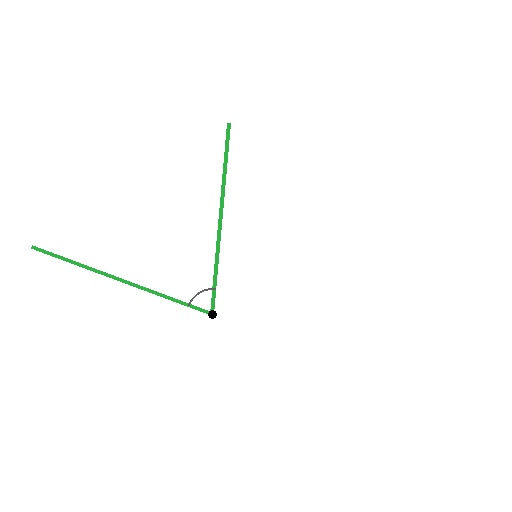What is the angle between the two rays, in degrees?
Approximately 74 degrees.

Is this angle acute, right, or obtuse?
It is acute.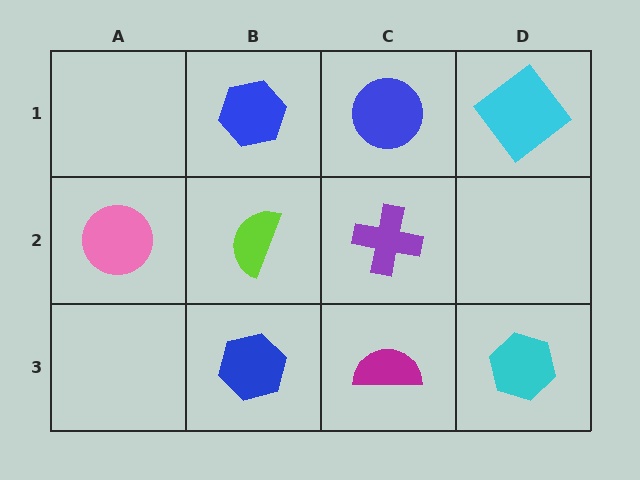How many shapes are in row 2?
3 shapes.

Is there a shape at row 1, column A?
No, that cell is empty.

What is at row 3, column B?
A blue hexagon.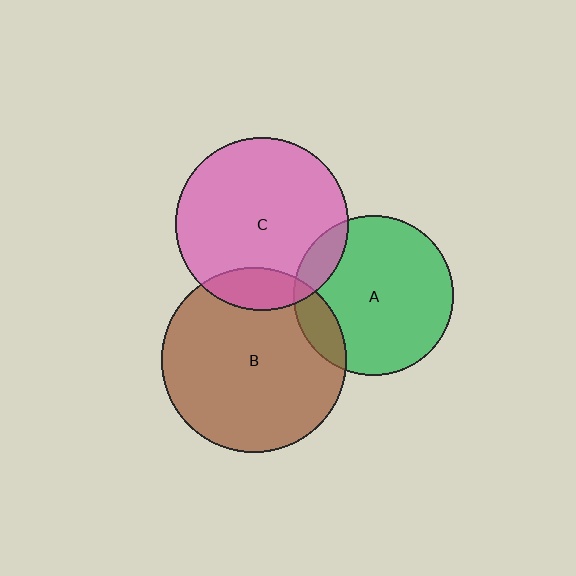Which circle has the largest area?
Circle B (brown).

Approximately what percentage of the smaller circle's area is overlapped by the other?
Approximately 15%.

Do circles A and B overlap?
Yes.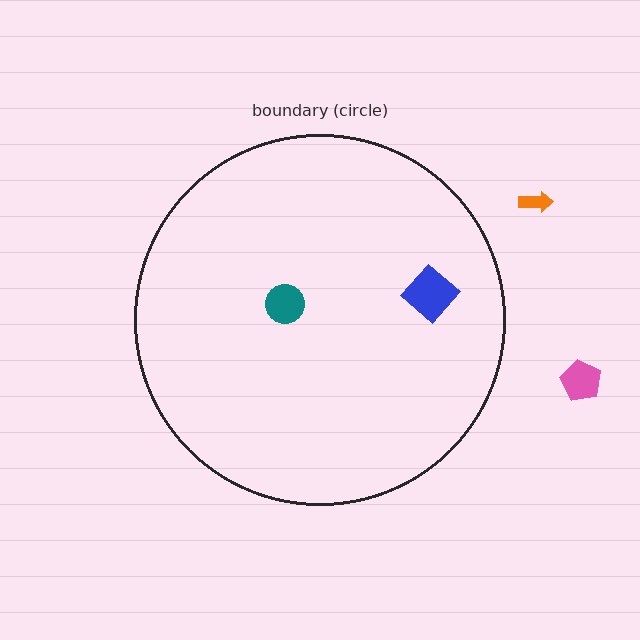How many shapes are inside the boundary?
2 inside, 2 outside.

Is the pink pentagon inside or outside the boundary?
Outside.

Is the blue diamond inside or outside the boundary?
Inside.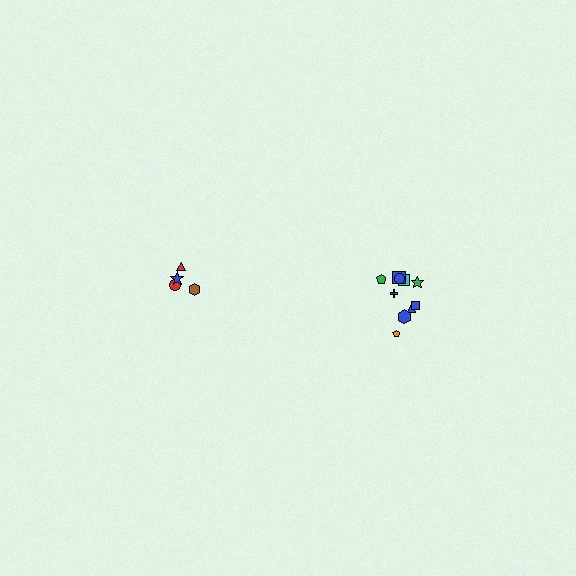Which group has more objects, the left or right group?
The right group.